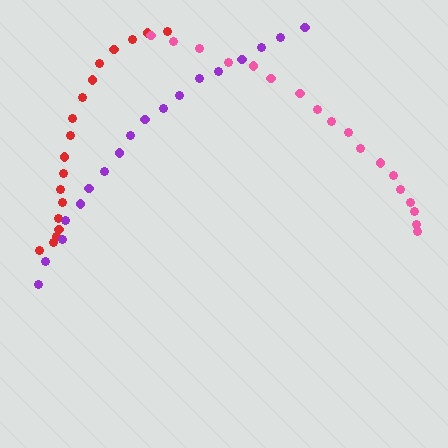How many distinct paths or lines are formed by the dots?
There are 3 distinct paths.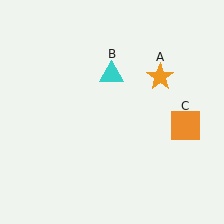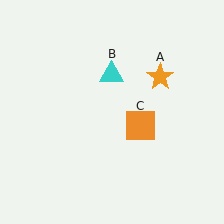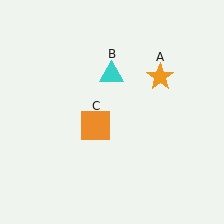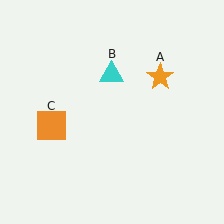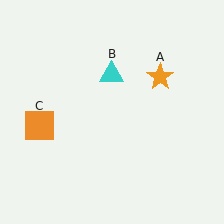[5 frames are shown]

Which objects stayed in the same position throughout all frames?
Orange star (object A) and cyan triangle (object B) remained stationary.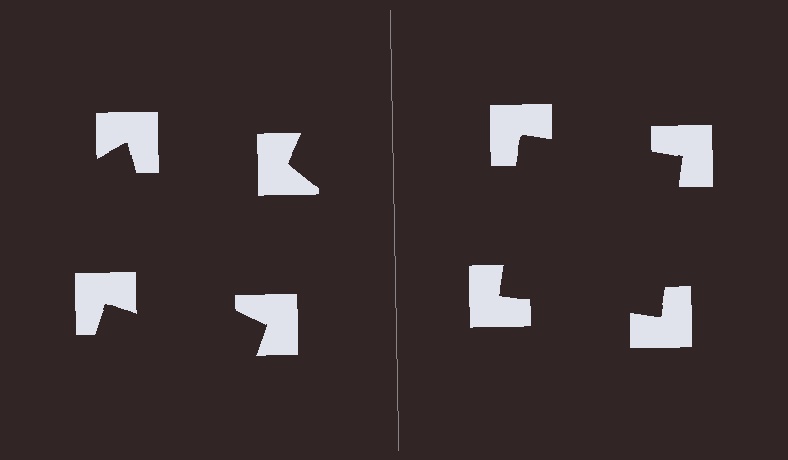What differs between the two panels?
The notched squares are positioned identically on both sides; only the wedge orientations differ. On the right they align to a square; on the left they are misaligned.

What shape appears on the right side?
An illusory square.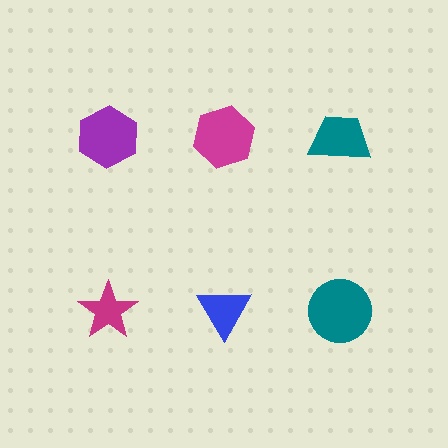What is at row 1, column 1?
A purple hexagon.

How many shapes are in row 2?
3 shapes.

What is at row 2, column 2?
A blue triangle.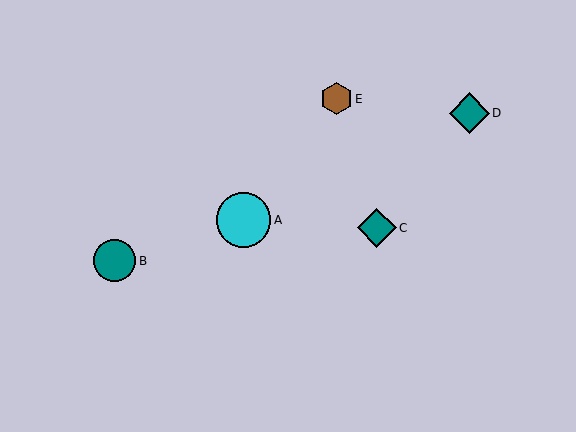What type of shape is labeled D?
Shape D is a teal diamond.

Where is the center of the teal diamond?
The center of the teal diamond is at (469, 113).